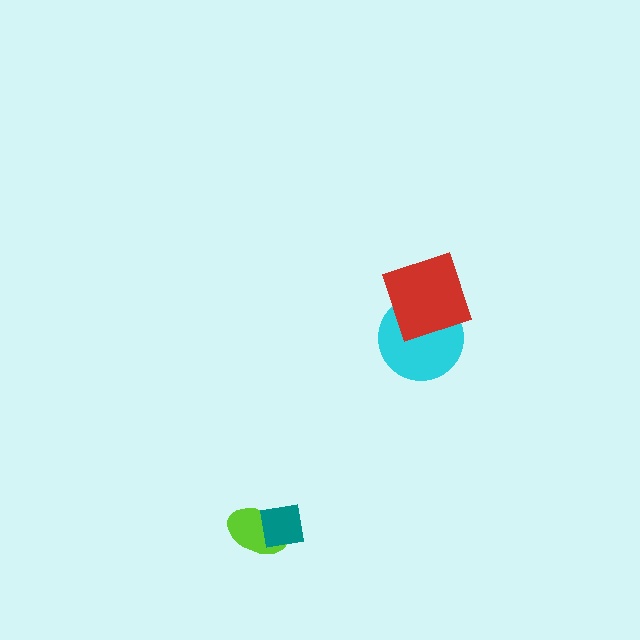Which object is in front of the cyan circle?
The red square is in front of the cyan circle.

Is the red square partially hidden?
No, no other shape covers it.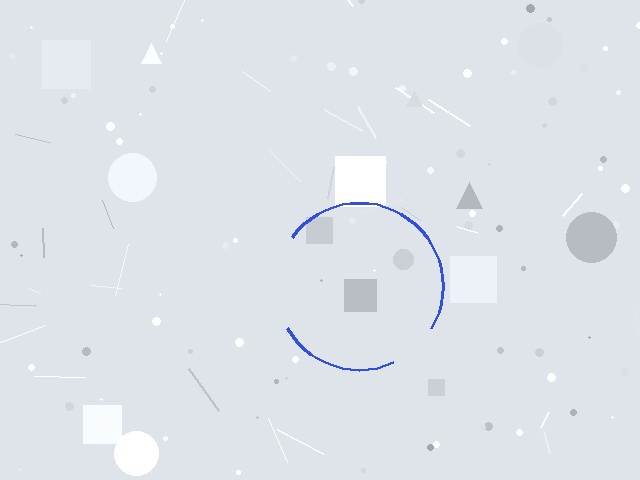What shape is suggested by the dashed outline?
The dashed outline suggests a circle.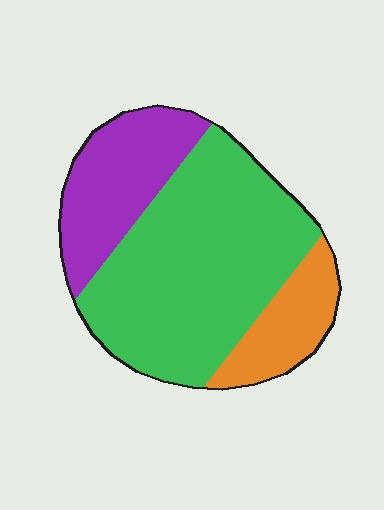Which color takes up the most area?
Green, at roughly 60%.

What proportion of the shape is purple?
Purple takes up about one quarter (1/4) of the shape.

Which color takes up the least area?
Orange, at roughly 15%.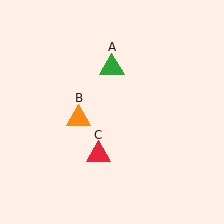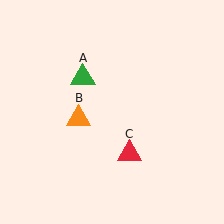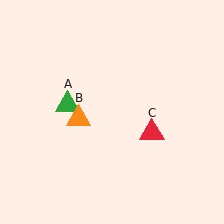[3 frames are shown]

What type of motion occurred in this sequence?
The green triangle (object A), red triangle (object C) rotated counterclockwise around the center of the scene.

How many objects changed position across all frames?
2 objects changed position: green triangle (object A), red triangle (object C).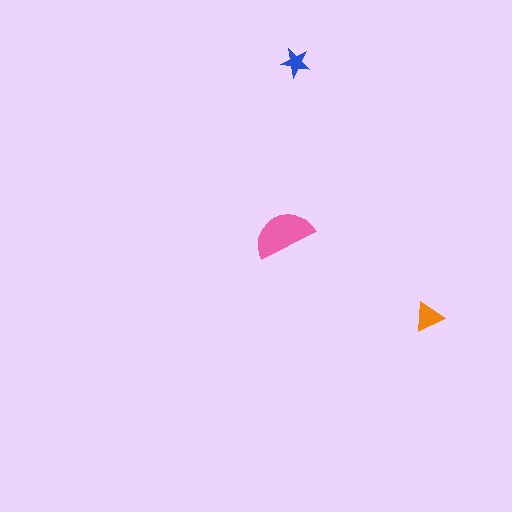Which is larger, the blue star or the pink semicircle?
The pink semicircle.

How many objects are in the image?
There are 3 objects in the image.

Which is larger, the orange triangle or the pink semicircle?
The pink semicircle.